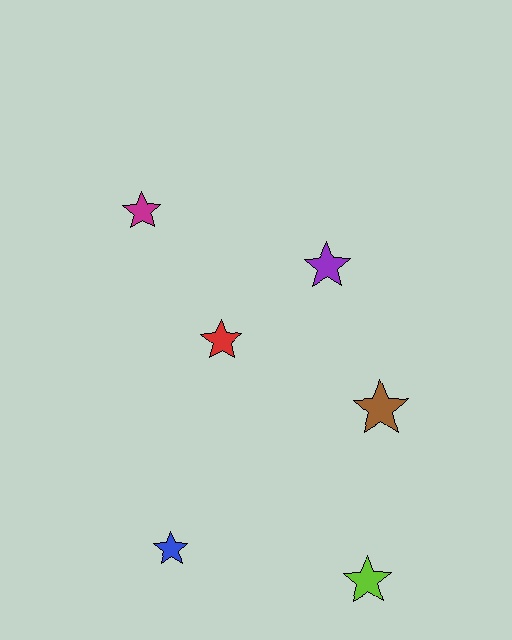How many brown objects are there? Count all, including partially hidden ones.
There is 1 brown object.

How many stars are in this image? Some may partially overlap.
There are 6 stars.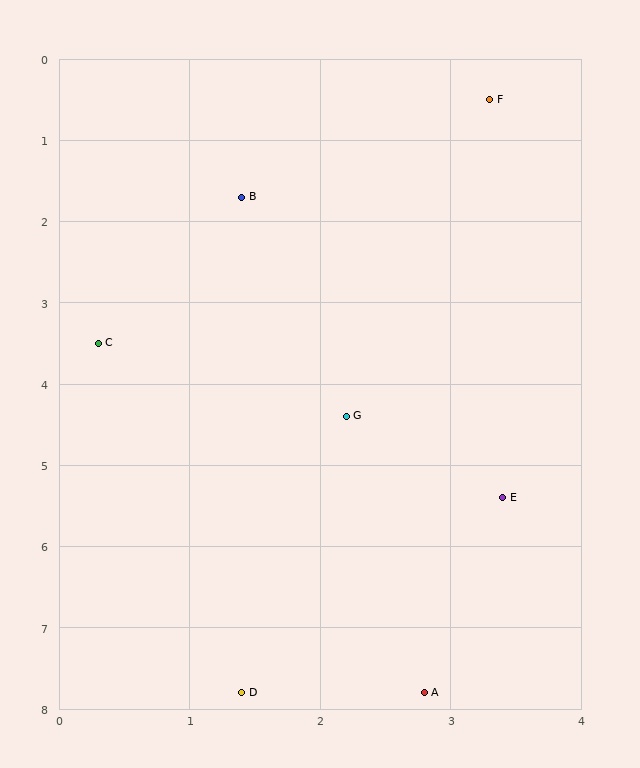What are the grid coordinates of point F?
Point F is at approximately (3.3, 0.5).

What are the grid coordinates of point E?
Point E is at approximately (3.4, 5.4).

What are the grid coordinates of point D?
Point D is at approximately (1.4, 7.8).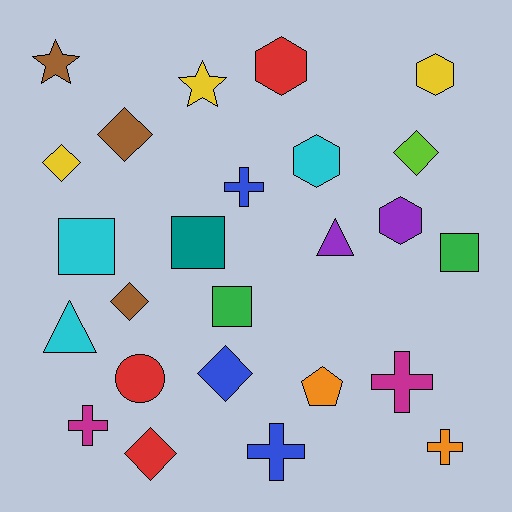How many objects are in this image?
There are 25 objects.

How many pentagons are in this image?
There is 1 pentagon.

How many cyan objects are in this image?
There are 3 cyan objects.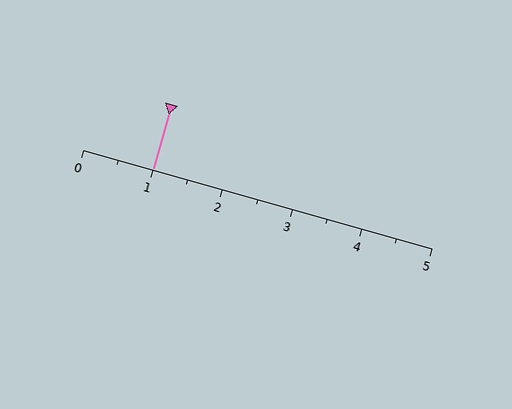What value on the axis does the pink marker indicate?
The marker indicates approximately 1.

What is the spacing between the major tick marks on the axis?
The major ticks are spaced 1 apart.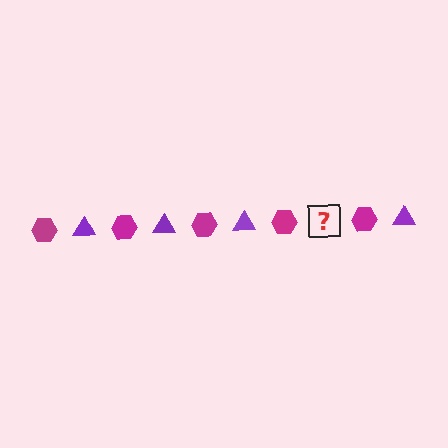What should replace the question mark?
The question mark should be replaced with a purple triangle.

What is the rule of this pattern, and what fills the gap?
The rule is that the pattern alternates between magenta hexagon and purple triangle. The gap should be filled with a purple triangle.